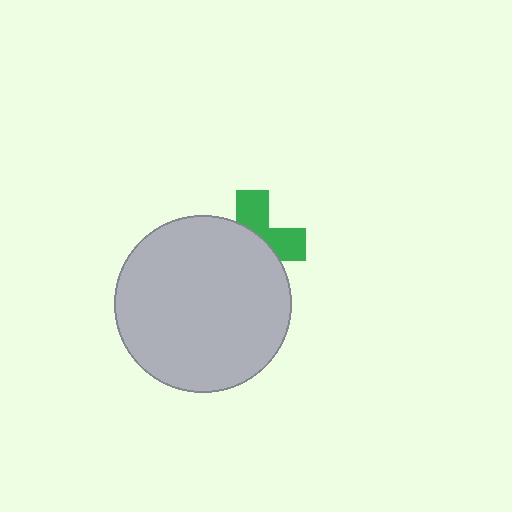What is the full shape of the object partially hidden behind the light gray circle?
The partially hidden object is a green cross.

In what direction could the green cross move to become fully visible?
The green cross could move toward the upper-right. That would shift it out from behind the light gray circle entirely.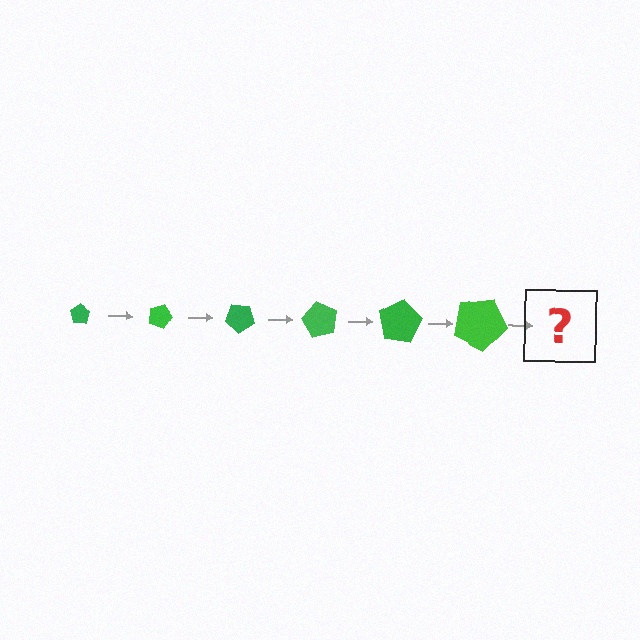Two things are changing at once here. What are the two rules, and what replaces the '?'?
The two rules are that the pentagon grows larger each step and it rotates 20 degrees each step. The '?' should be a pentagon, larger than the previous one and rotated 120 degrees from the start.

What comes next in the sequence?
The next element should be a pentagon, larger than the previous one and rotated 120 degrees from the start.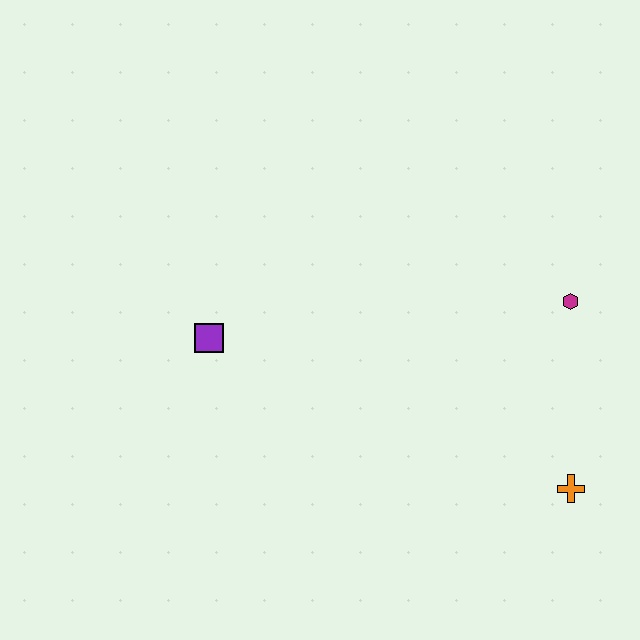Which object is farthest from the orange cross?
The purple square is farthest from the orange cross.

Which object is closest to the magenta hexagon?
The orange cross is closest to the magenta hexagon.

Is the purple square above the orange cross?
Yes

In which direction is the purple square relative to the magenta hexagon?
The purple square is to the left of the magenta hexagon.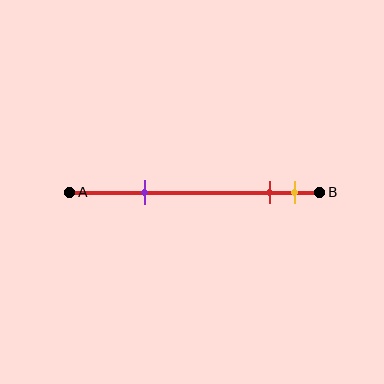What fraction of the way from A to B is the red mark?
The red mark is approximately 80% (0.8) of the way from A to B.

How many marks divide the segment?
There are 3 marks dividing the segment.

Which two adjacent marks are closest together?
The red and yellow marks are the closest adjacent pair.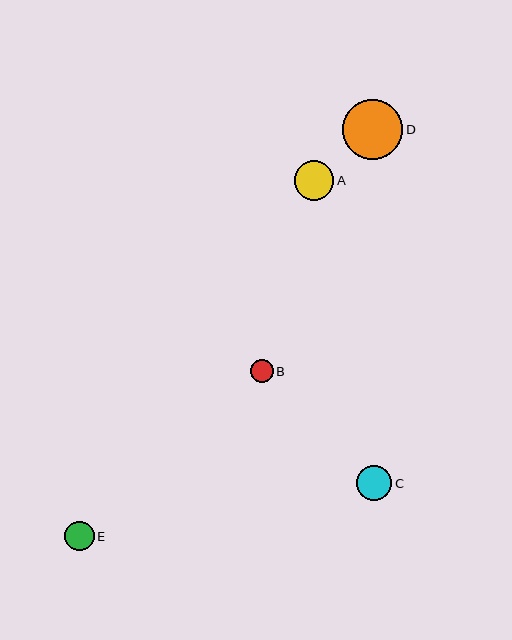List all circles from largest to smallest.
From largest to smallest: D, A, C, E, B.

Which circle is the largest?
Circle D is the largest with a size of approximately 60 pixels.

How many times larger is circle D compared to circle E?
Circle D is approximately 2.1 times the size of circle E.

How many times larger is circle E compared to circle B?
Circle E is approximately 1.3 times the size of circle B.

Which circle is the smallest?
Circle B is the smallest with a size of approximately 23 pixels.